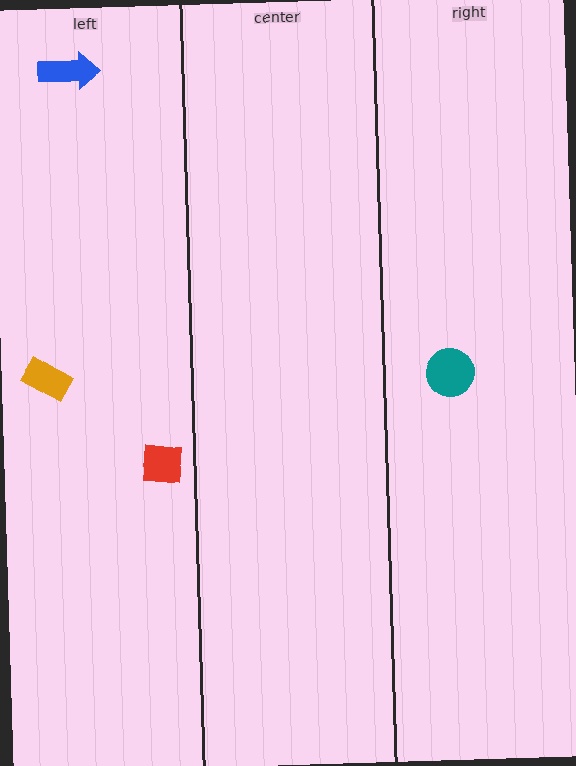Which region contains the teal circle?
The right region.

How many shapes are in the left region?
3.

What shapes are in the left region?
The red square, the blue arrow, the orange rectangle.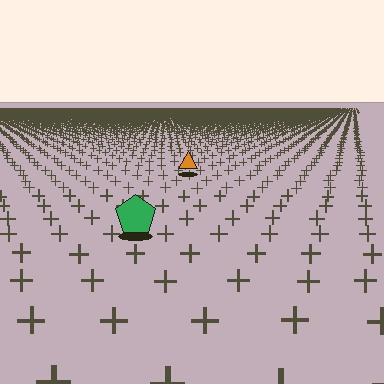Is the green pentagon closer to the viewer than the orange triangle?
Yes. The green pentagon is closer — you can tell from the texture gradient: the ground texture is coarser near it.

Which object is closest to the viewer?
The green pentagon is closest. The texture marks near it are larger and more spread out.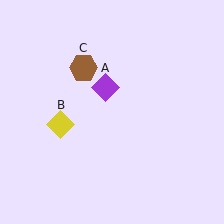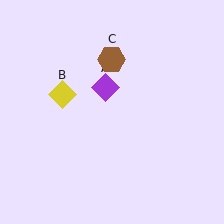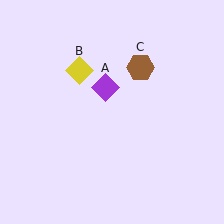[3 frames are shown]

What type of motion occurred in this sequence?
The yellow diamond (object B), brown hexagon (object C) rotated clockwise around the center of the scene.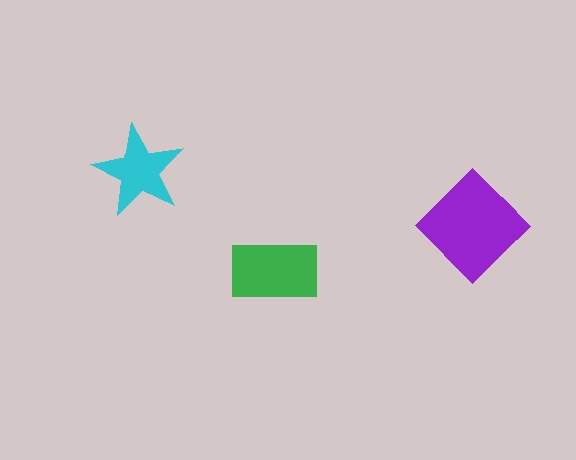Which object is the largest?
The purple diamond.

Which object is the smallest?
The cyan star.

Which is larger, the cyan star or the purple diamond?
The purple diamond.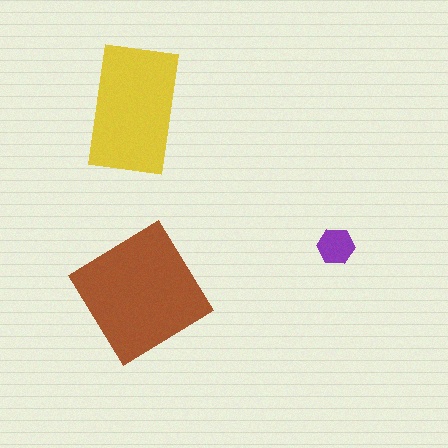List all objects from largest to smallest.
The brown diamond, the yellow rectangle, the purple hexagon.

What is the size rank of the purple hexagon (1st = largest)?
3rd.